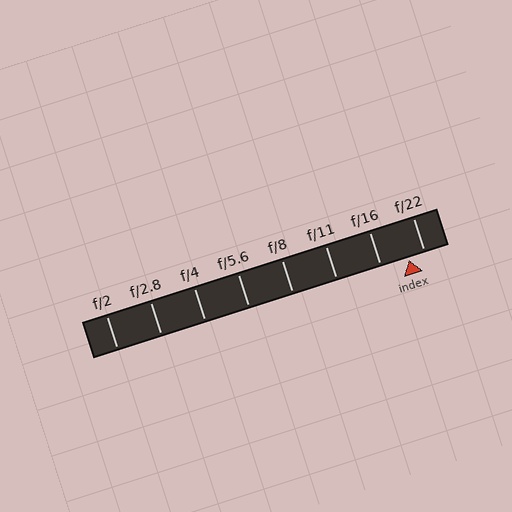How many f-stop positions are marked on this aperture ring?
There are 8 f-stop positions marked.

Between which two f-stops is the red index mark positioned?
The index mark is between f/16 and f/22.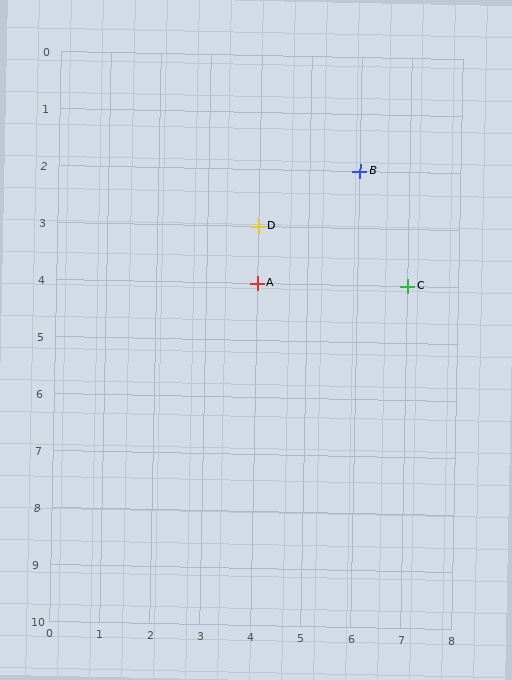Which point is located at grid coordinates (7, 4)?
Point C is at (7, 4).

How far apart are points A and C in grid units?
Points A and C are 3 columns apart.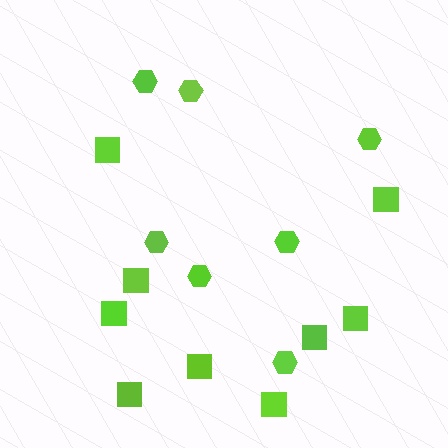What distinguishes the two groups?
There are 2 groups: one group of hexagons (7) and one group of squares (9).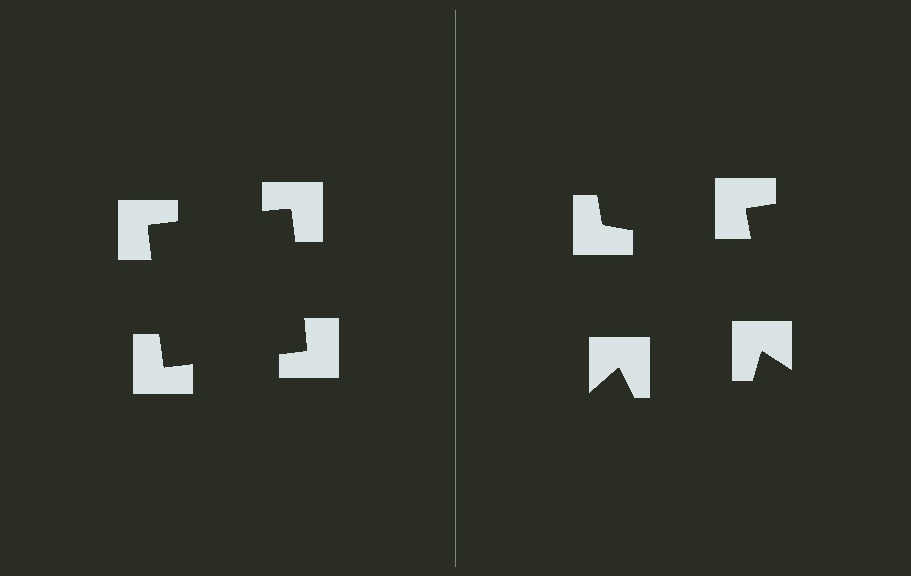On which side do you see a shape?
An illusory square appears on the left side. On the right side the wedge cuts are rotated, so no coherent shape forms.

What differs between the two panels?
The notched squares are positioned identically on both sides; only the wedge orientations differ. On the left they align to a square; on the right they are misaligned.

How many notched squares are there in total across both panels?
8 — 4 on each side.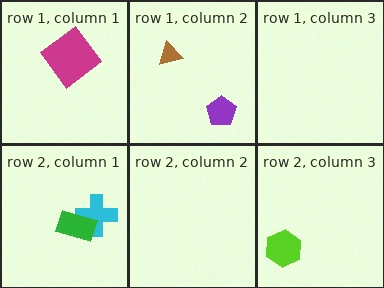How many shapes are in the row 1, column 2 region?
2.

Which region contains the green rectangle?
The row 2, column 1 region.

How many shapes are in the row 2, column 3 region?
1.